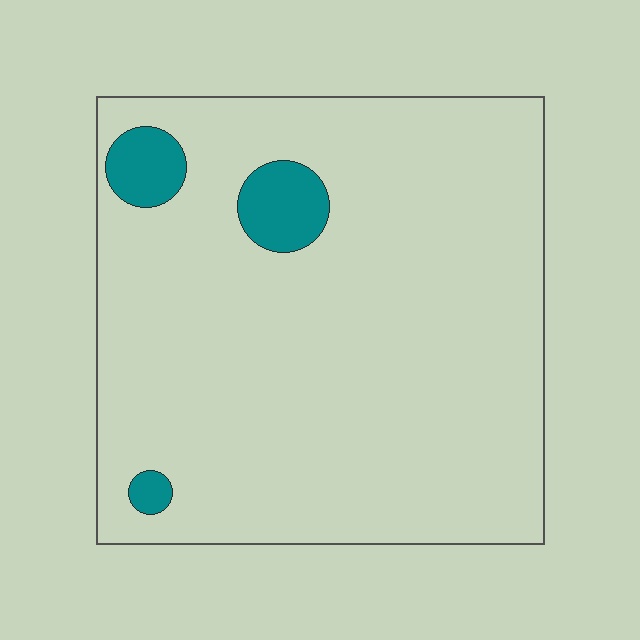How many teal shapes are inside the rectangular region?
3.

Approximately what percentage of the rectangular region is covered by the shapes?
Approximately 5%.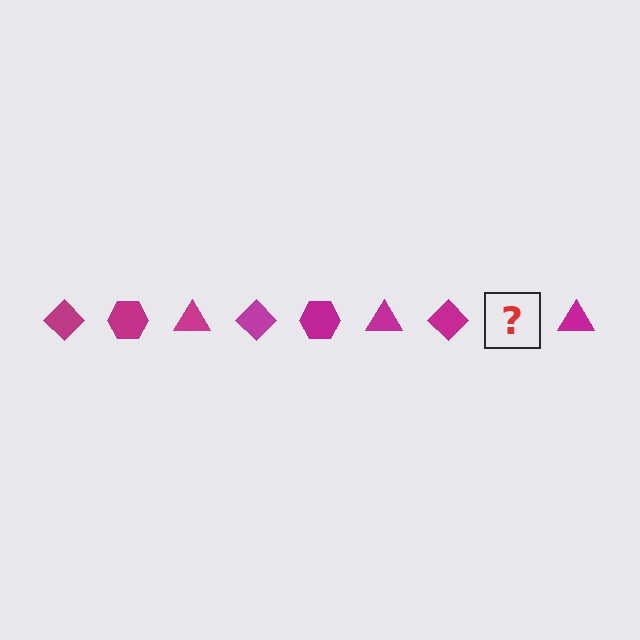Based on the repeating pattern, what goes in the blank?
The blank should be a magenta hexagon.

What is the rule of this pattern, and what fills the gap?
The rule is that the pattern cycles through diamond, hexagon, triangle shapes in magenta. The gap should be filled with a magenta hexagon.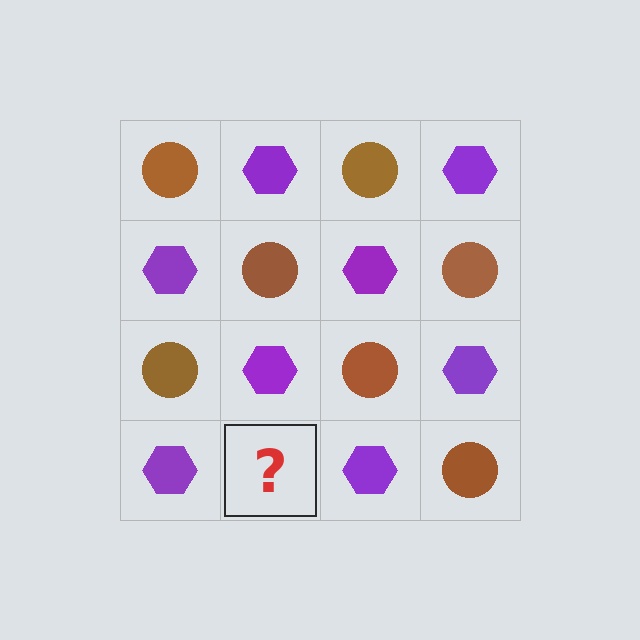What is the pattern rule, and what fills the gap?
The rule is that it alternates brown circle and purple hexagon in a checkerboard pattern. The gap should be filled with a brown circle.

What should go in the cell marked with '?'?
The missing cell should contain a brown circle.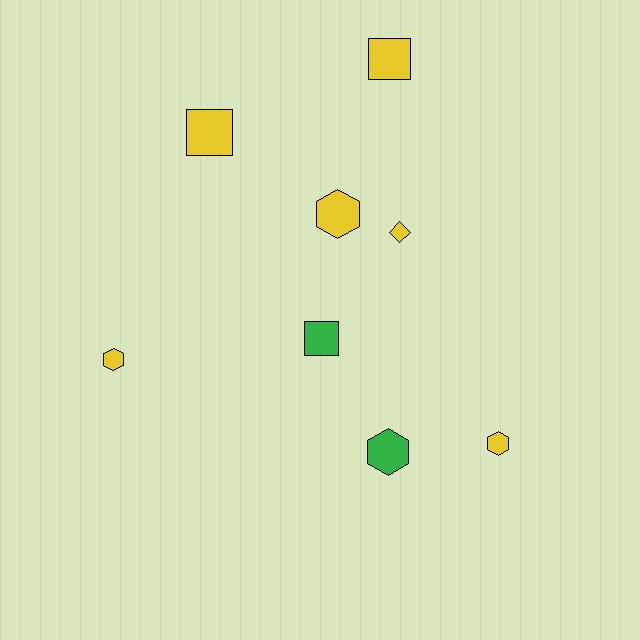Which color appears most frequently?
Yellow, with 6 objects.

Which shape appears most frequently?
Hexagon, with 4 objects.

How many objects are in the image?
There are 8 objects.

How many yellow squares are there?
There are 2 yellow squares.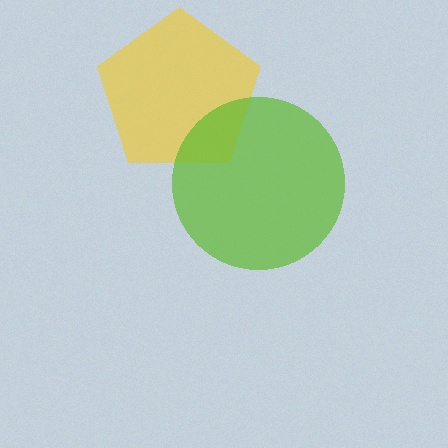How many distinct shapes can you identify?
There are 2 distinct shapes: a yellow pentagon, a lime circle.